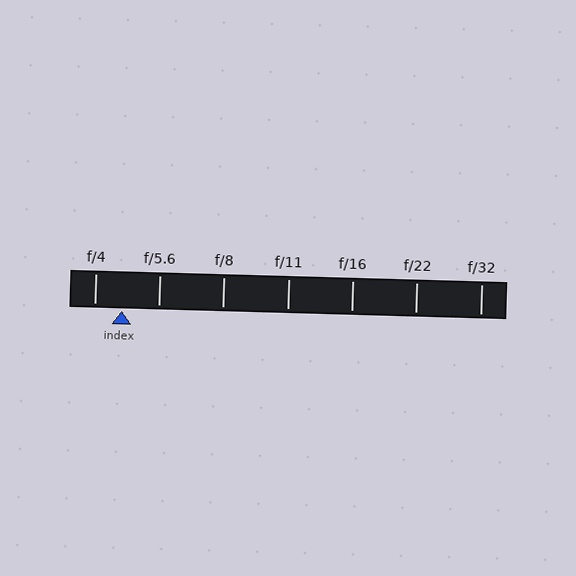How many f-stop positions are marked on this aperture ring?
There are 7 f-stop positions marked.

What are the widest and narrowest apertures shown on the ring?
The widest aperture shown is f/4 and the narrowest is f/32.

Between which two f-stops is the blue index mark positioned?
The index mark is between f/4 and f/5.6.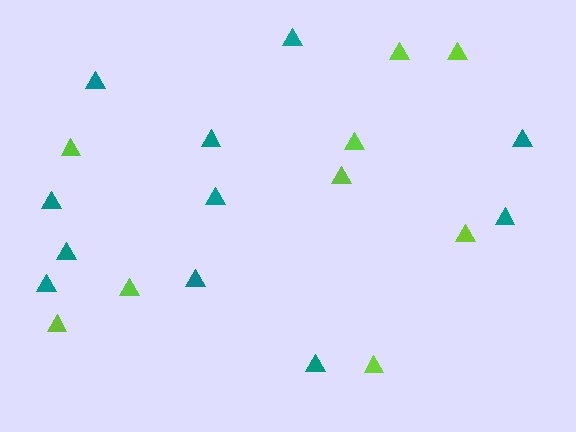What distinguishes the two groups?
There are 2 groups: one group of teal triangles (11) and one group of lime triangles (9).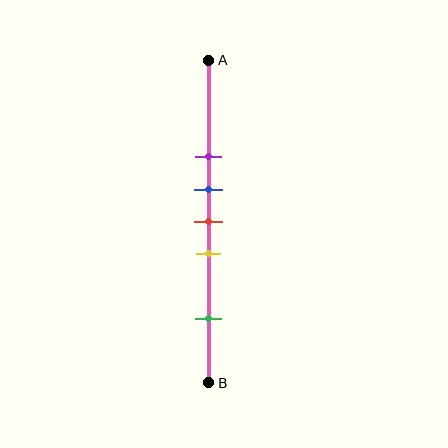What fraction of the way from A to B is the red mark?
The red mark is approximately 50% (0.5) of the way from A to B.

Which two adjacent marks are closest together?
The blue and red marks are the closest adjacent pair.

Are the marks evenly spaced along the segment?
No, the marks are not evenly spaced.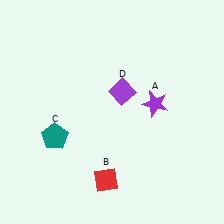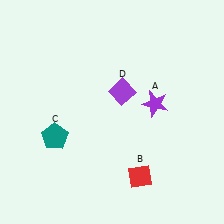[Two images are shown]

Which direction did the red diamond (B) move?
The red diamond (B) moved right.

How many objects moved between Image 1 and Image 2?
1 object moved between the two images.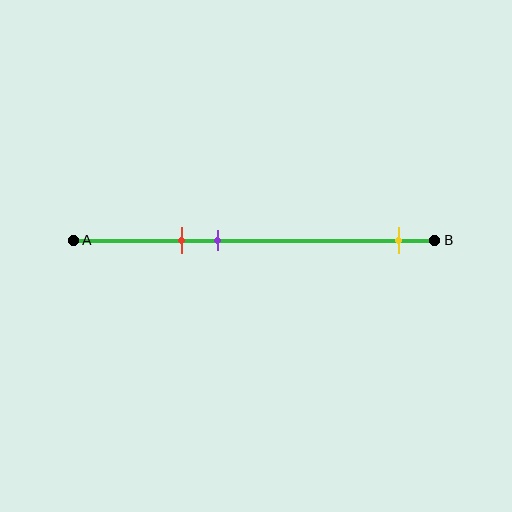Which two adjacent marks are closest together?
The red and purple marks are the closest adjacent pair.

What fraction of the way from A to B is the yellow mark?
The yellow mark is approximately 90% (0.9) of the way from A to B.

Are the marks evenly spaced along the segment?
No, the marks are not evenly spaced.